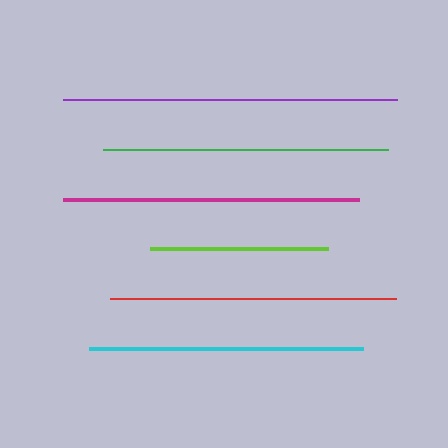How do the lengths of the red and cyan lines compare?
The red and cyan lines are approximately the same length.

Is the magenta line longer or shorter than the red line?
The magenta line is longer than the red line.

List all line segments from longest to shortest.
From longest to shortest: purple, magenta, red, green, cyan, lime.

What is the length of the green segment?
The green segment is approximately 285 pixels long.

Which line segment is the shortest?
The lime line is the shortest at approximately 178 pixels.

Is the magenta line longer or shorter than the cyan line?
The magenta line is longer than the cyan line.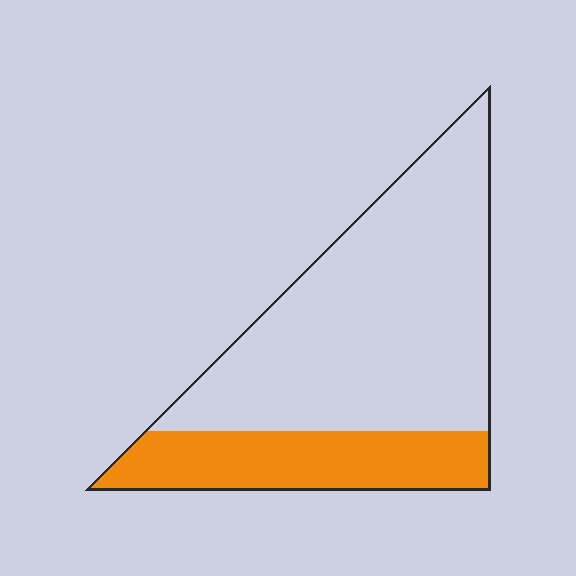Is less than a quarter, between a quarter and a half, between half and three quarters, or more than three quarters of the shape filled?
Between a quarter and a half.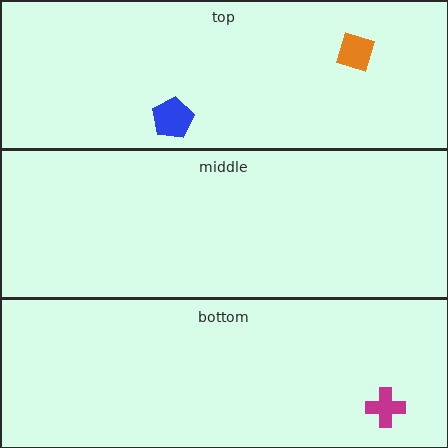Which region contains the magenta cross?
The bottom region.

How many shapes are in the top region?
2.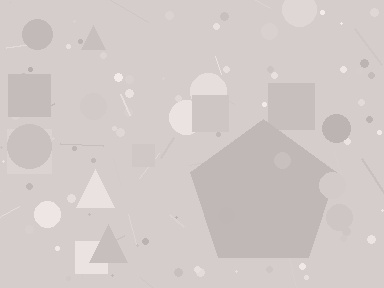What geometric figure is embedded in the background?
A pentagon is embedded in the background.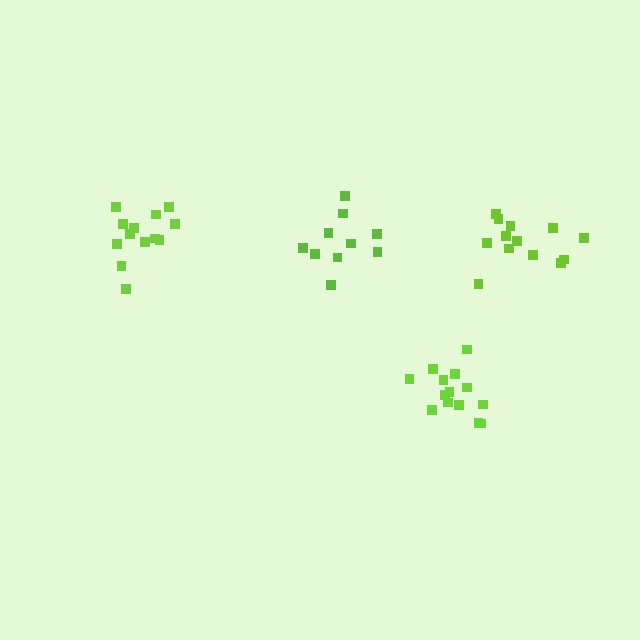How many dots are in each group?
Group 1: 10 dots, Group 2: 13 dots, Group 3: 15 dots, Group 4: 13 dots (51 total).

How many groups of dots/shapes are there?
There are 4 groups.